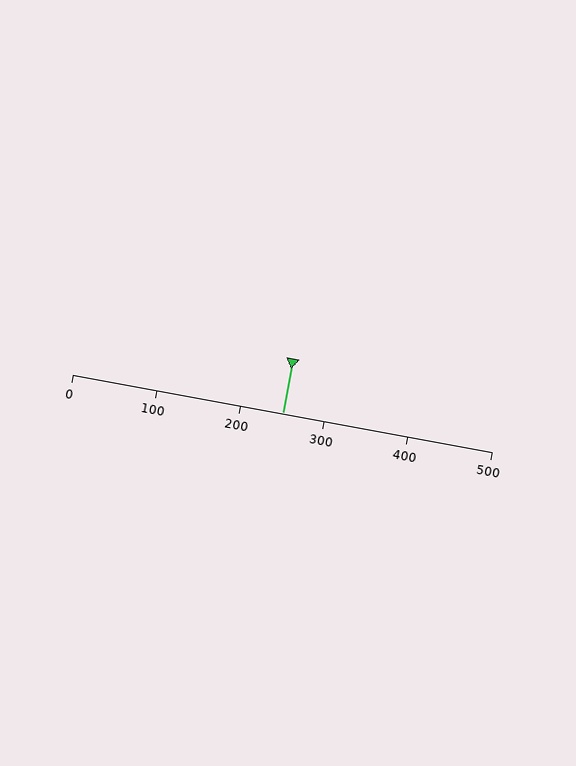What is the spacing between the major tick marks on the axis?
The major ticks are spaced 100 apart.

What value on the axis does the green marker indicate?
The marker indicates approximately 250.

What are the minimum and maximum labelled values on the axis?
The axis runs from 0 to 500.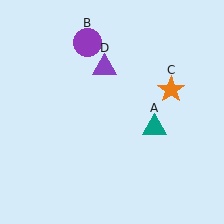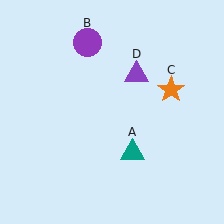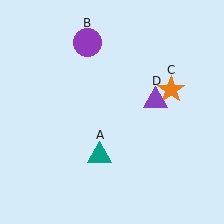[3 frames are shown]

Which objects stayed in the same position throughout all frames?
Purple circle (object B) and orange star (object C) remained stationary.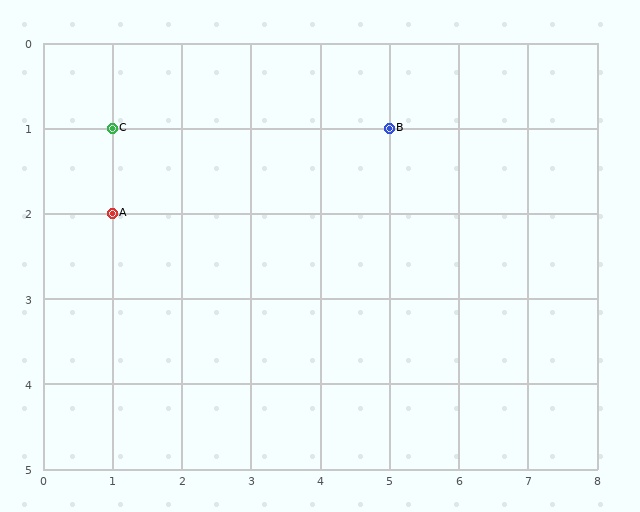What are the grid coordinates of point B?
Point B is at grid coordinates (5, 1).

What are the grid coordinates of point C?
Point C is at grid coordinates (1, 1).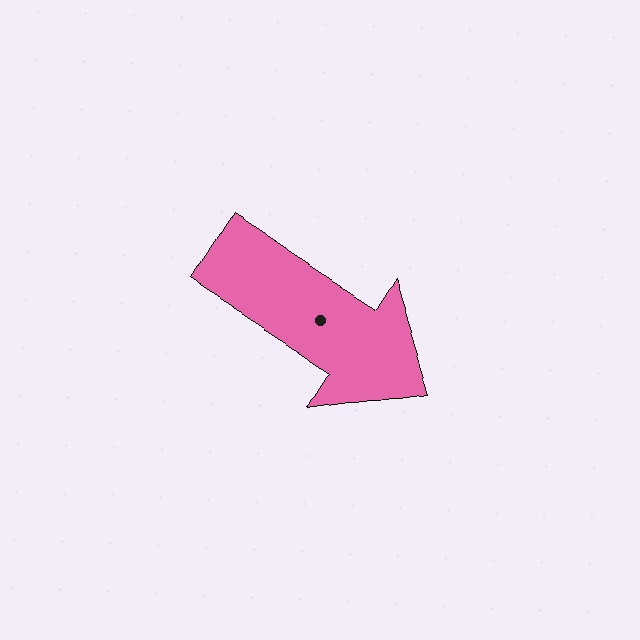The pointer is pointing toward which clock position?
Roughly 4 o'clock.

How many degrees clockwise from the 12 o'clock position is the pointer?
Approximately 123 degrees.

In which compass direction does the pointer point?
Southeast.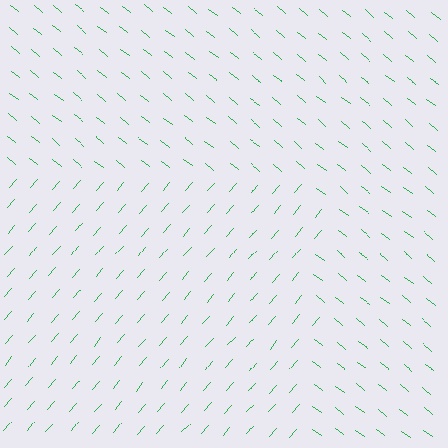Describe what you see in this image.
The image is filled with small green line segments. A rectangle region in the image has lines oriented differently from the surrounding lines, creating a visible texture boundary.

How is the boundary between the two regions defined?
The boundary is defined purely by a change in line orientation (approximately 88 degrees difference). All lines are the same color and thickness.